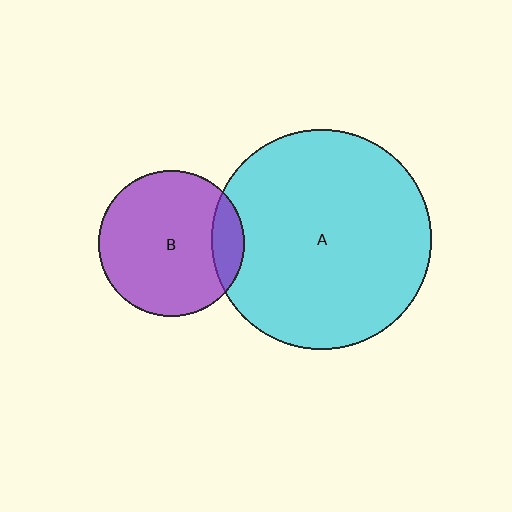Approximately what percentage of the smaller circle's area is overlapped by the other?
Approximately 15%.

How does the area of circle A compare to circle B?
Approximately 2.3 times.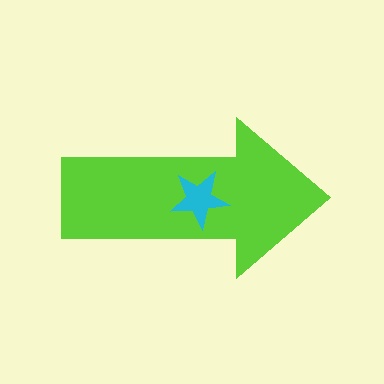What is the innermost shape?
The cyan star.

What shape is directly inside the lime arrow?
The cyan star.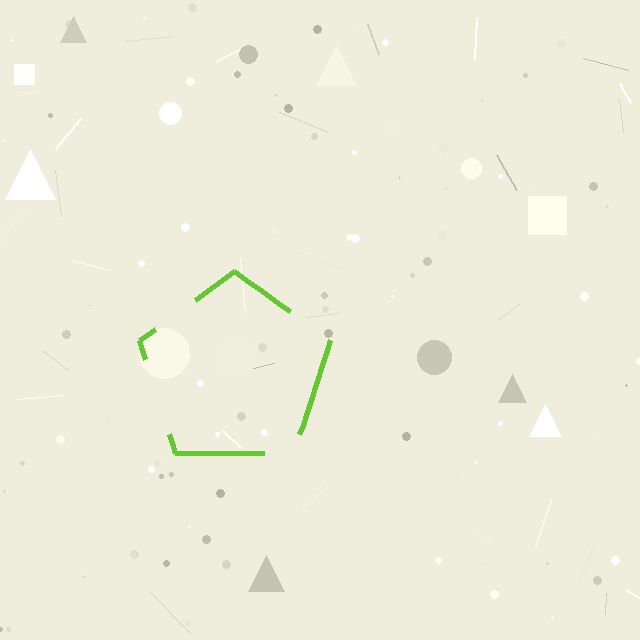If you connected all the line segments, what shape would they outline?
They would outline a pentagon.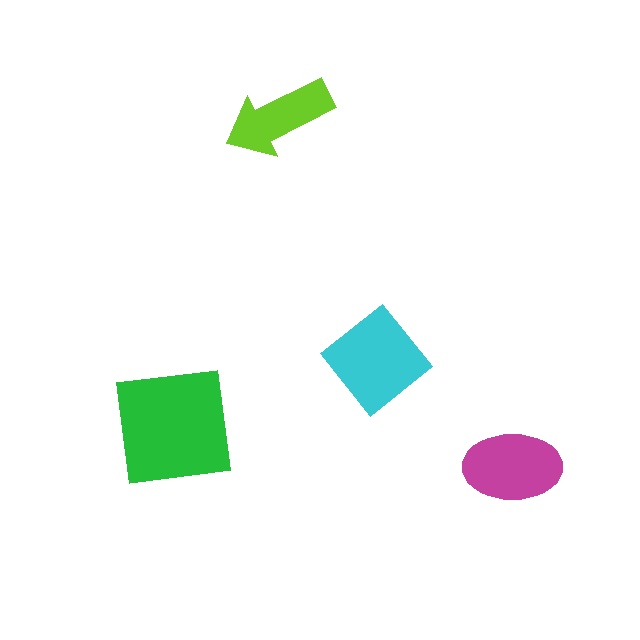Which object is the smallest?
The lime arrow.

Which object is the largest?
The green square.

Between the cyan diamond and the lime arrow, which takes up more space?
The cyan diamond.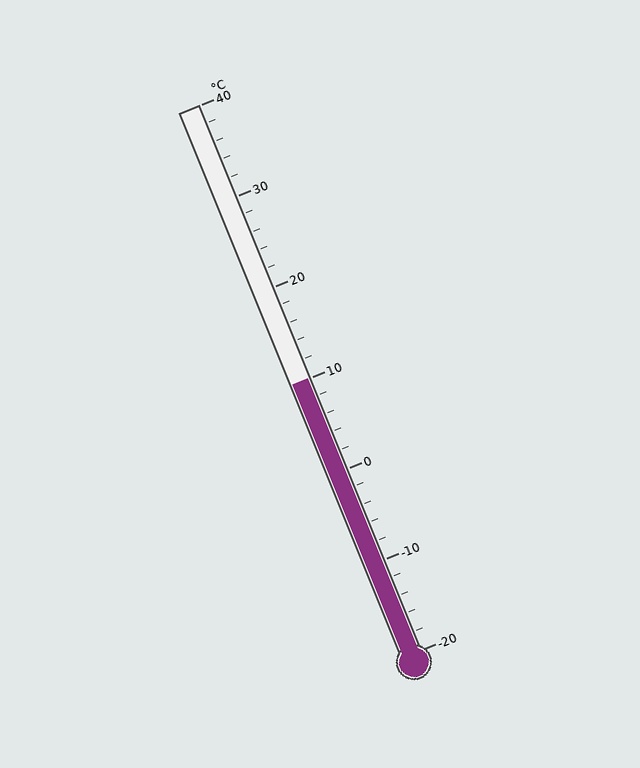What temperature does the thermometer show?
The thermometer shows approximately 10°C.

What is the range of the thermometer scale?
The thermometer scale ranges from -20°C to 40°C.